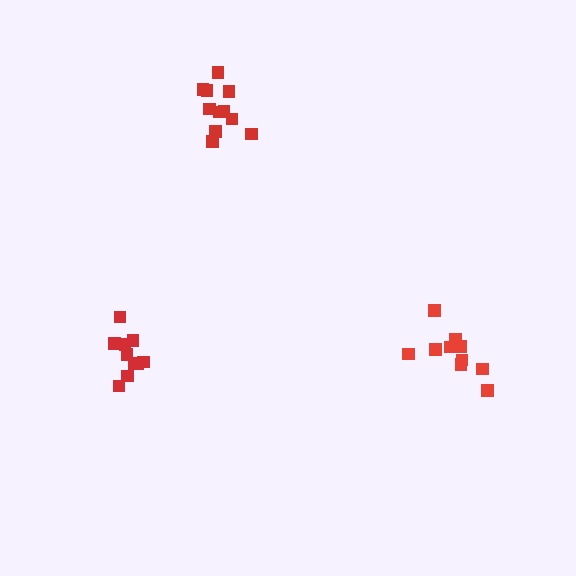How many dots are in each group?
Group 1: 10 dots, Group 2: 10 dots, Group 3: 11 dots (31 total).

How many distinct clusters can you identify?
There are 3 distinct clusters.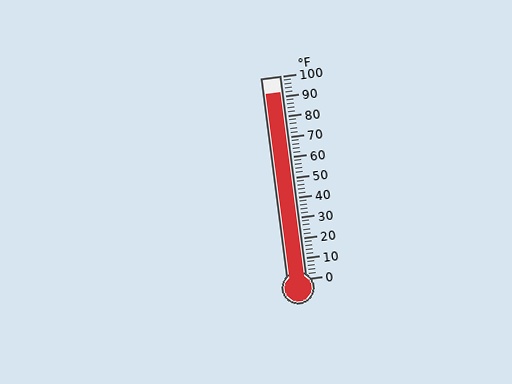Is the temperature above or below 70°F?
The temperature is above 70°F.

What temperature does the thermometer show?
The thermometer shows approximately 92°F.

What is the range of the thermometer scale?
The thermometer scale ranges from 0°F to 100°F.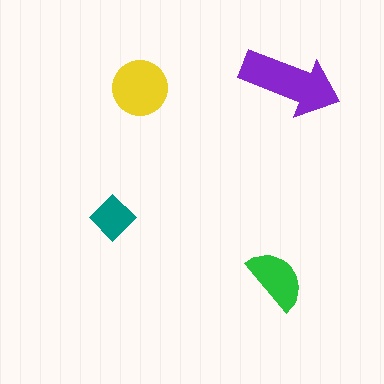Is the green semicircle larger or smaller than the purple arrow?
Smaller.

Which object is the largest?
The purple arrow.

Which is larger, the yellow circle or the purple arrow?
The purple arrow.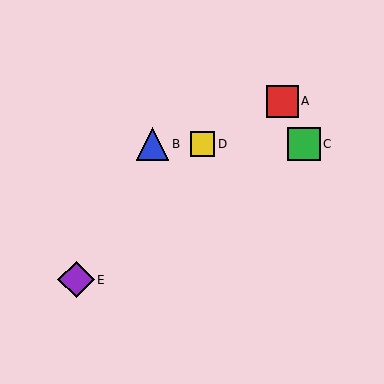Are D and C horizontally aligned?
Yes, both are at y≈144.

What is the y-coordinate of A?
Object A is at y≈101.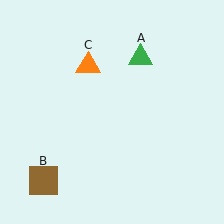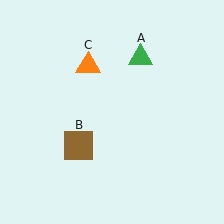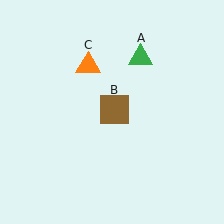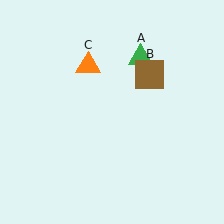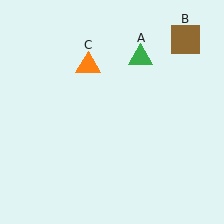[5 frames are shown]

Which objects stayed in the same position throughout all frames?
Green triangle (object A) and orange triangle (object C) remained stationary.